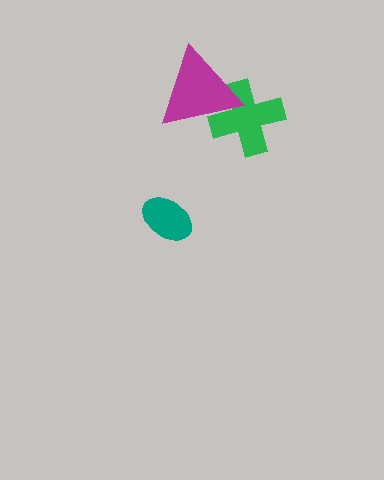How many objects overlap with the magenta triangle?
1 object overlaps with the magenta triangle.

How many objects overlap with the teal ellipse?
0 objects overlap with the teal ellipse.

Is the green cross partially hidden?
Yes, it is partially covered by another shape.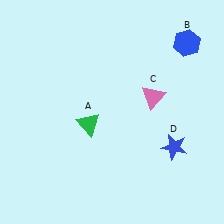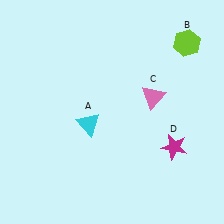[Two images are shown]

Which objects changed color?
A changed from green to cyan. B changed from blue to lime. D changed from blue to magenta.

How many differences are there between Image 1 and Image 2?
There are 3 differences between the two images.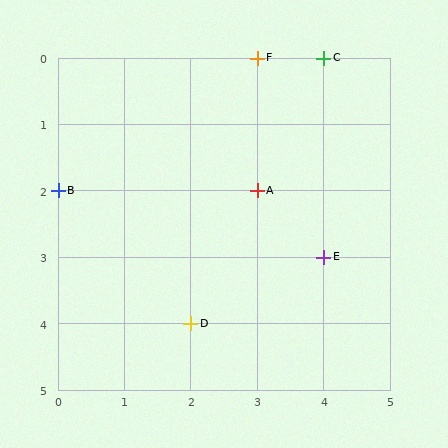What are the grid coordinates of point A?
Point A is at grid coordinates (3, 2).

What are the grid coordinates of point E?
Point E is at grid coordinates (4, 3).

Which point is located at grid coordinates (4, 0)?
Point C is at (4, 0).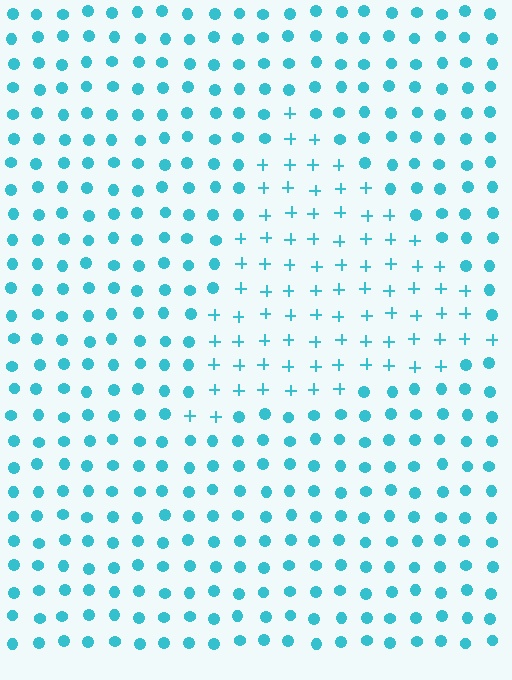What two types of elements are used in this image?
The image uses plus signs inside the triangle region and circles outside it.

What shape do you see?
I see a triangle.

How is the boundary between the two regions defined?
The boundary is defined by a change in element shape: plus signs inside vs. circles outside. All elements share the same color and spacing.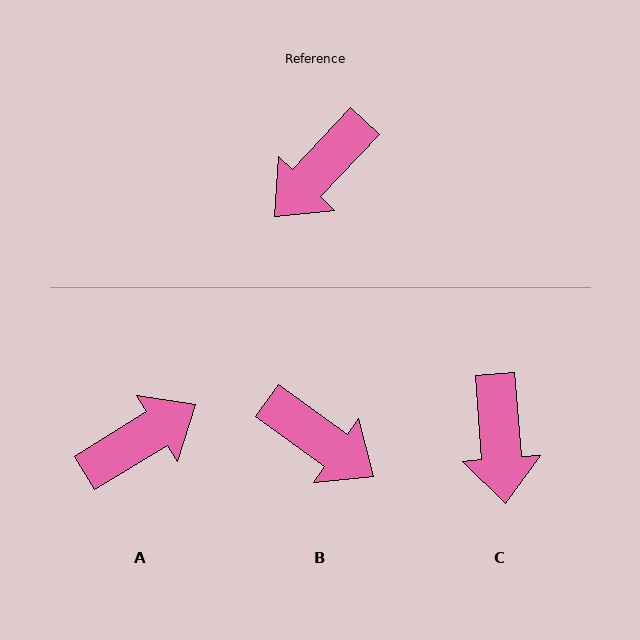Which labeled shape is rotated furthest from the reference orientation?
A, about 165 degrees away.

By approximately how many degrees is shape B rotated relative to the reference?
Approximately 98 degrees counter-clockwise.